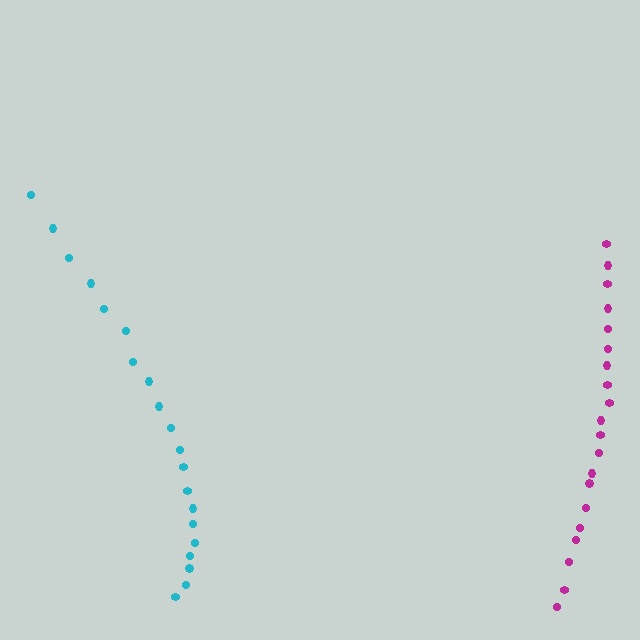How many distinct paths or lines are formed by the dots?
There are 2 distinct paths.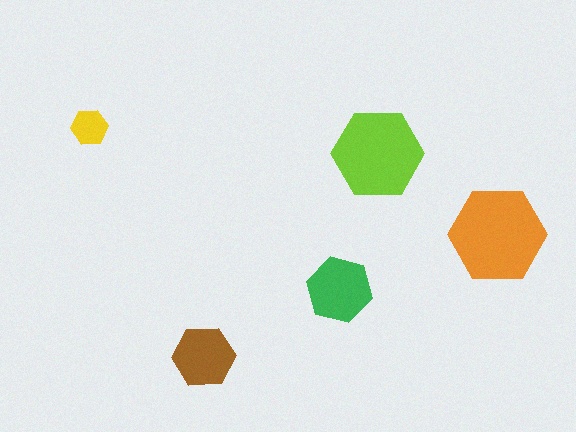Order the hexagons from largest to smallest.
the orange one, the lime one, the green one, the brown one, the yellow one.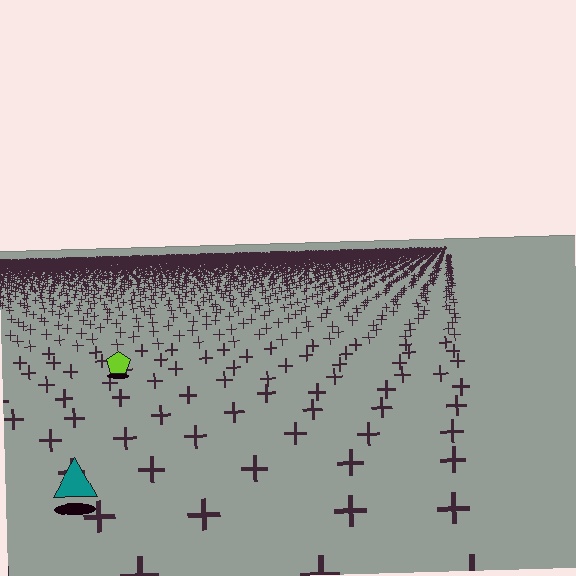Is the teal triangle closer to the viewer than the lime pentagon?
Yes. The teal triangle is closer — you can tell from the texture gradient: the ground texture is coarser near it.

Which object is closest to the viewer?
The teal triangle is closest. The texture marks near it are larger and more spread out.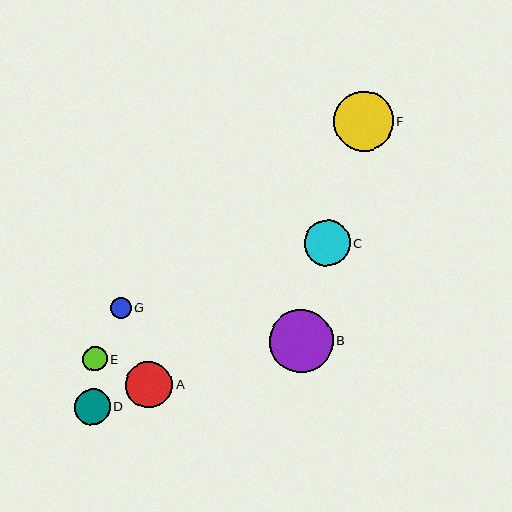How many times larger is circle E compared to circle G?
Circle E is approximately 1.1 times the size of circle G.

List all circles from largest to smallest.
From largest to smallest: B, F, A, C, D, E, G.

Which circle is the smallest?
Circle G is the smallest with a size of approximately 21 pixels.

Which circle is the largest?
Circle B is the largest with a size of approximately 64 pixels.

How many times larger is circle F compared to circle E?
Circle F is approximately 2.5 times the size of circle E.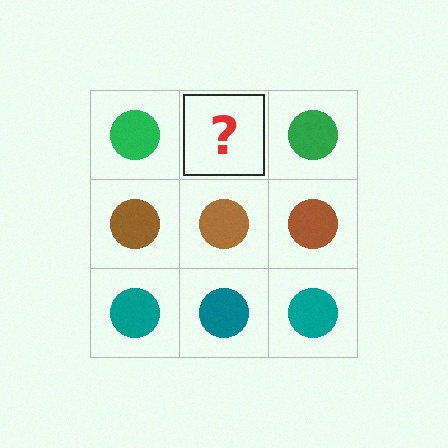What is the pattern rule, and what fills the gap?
The rule is that each row has a consistent color. The gap should be filled with a green circle.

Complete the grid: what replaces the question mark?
The question mark should be replaced with a green circle.